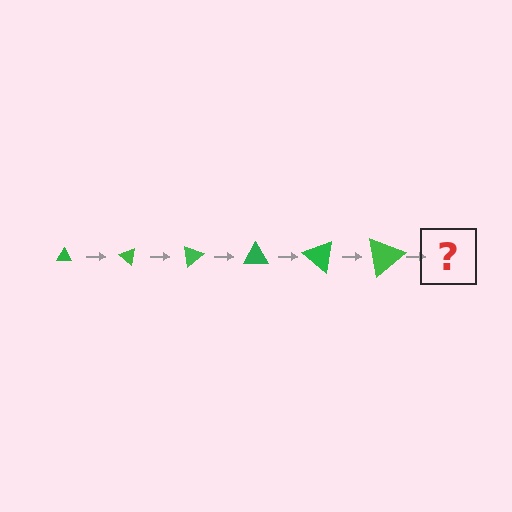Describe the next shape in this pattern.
It should be a triangle, larger than the previous one and rotated 240 degrees from the start.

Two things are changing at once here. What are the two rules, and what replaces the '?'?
The two rules are that the triangle grows larger each step and it rotates 40 degrees each step. The '?' should be a triangle, larger than the previous one and rotated 240 degrees from the start.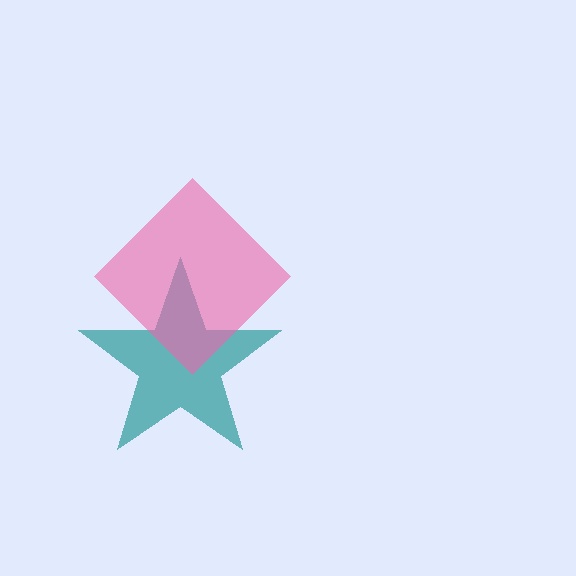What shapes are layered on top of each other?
The layered shapes are: a teal star, a pink diamond.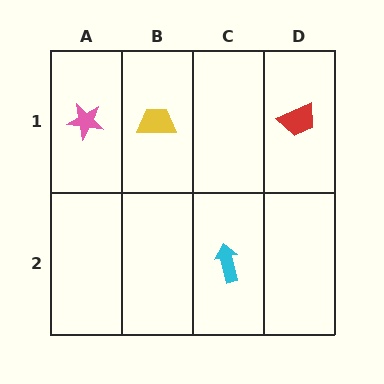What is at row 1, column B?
A yellow trapezoid.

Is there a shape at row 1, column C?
No, that cell is empty.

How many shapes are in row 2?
1 shape.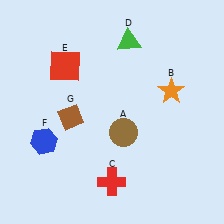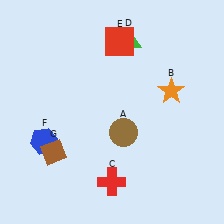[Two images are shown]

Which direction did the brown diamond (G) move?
The brown diamond (G) moved down.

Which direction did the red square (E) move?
The red square (E) moved right.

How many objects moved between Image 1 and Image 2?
2 objects moved between the two images.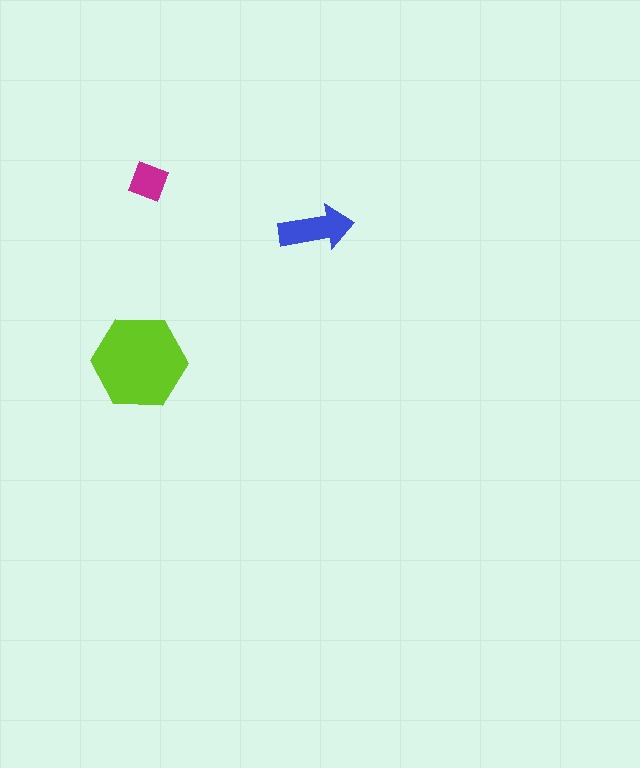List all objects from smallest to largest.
The magenta diamond, the blue arrow, the lime hexagon.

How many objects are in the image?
There are 3 objects in the image.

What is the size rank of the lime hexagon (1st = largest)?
1st.